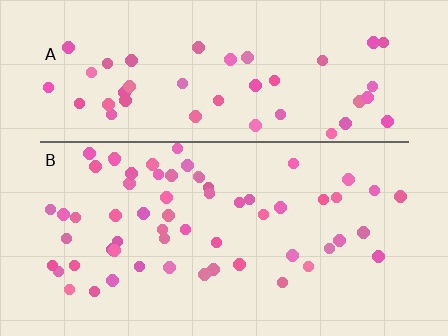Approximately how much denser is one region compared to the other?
Approximately 1.3× — region B over region A.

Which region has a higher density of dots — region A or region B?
B (the bottom).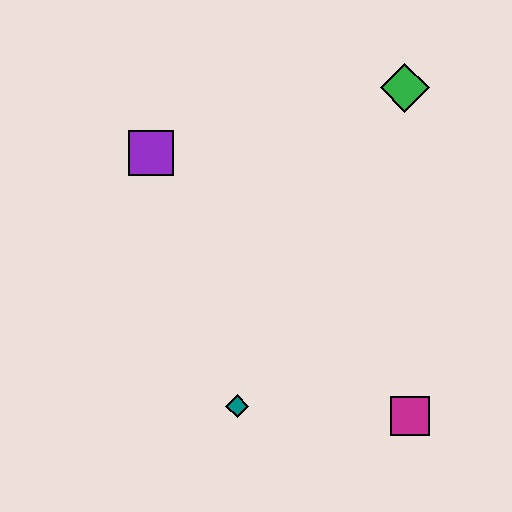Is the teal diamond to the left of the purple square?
No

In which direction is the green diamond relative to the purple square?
The green diamond is to the right of the purple square.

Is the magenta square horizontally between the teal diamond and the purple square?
No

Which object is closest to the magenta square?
The teal diamond is closest to the magenta square.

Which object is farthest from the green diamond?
The teal diamond is farthest from the green diamond.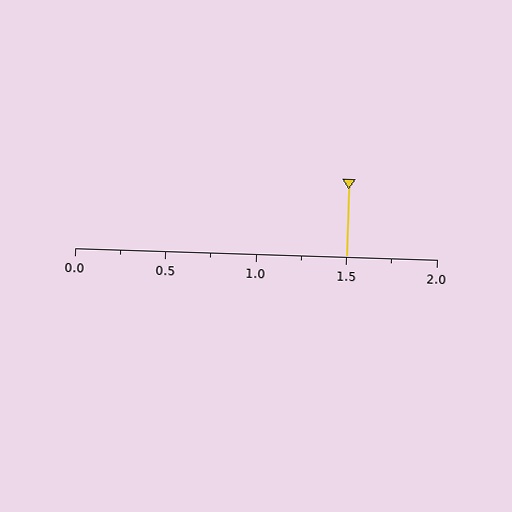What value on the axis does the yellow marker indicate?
The marker indicates approximately 1.5.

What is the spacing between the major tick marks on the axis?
The major ticks are spaced 0.5 apart.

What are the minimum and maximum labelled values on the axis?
The axis runs from 0.0 to 2.0.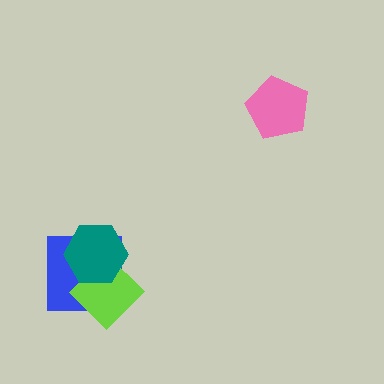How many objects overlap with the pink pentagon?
0 objects overlap with the pink pentagon.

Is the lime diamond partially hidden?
Yes, it is partially covered by another shape.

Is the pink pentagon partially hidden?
No, no other shape covers it.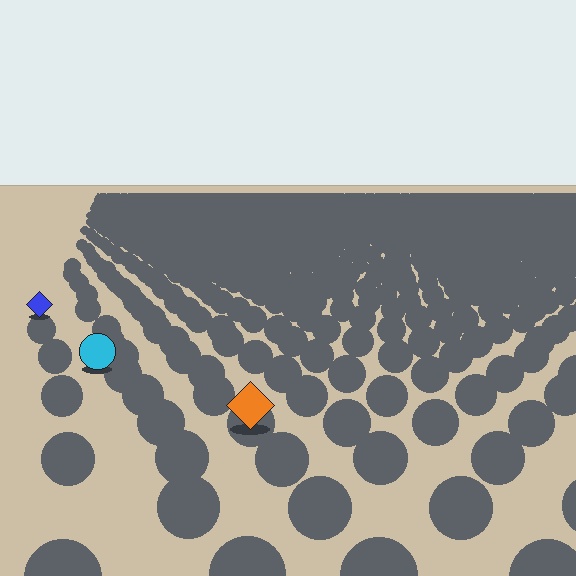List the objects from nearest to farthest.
From nearest to farthest: the orange diamond, the cyan circle, the blue diamond.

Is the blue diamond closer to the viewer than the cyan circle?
No. The cyan circle is closer — you can tell from the texture gradient: the ground texture is coarser near it.